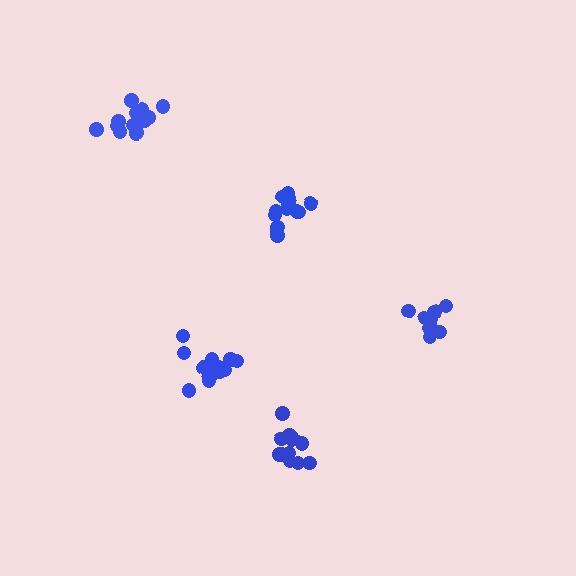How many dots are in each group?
Group 1: 12 dots, Group 2: 13 dots, Group 3: 12 dots, Group 4: 15 dots, Group 5: 9 dots (61 total).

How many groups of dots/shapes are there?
There are 5 groups.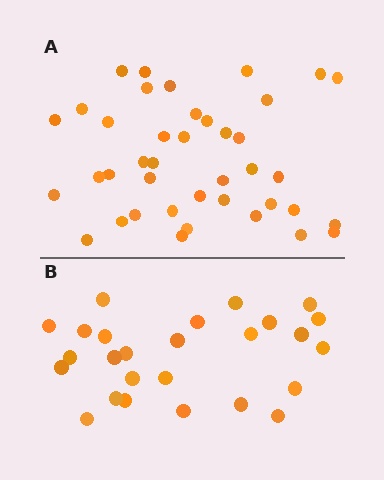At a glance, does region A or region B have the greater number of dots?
Region A (the top region) has more dots.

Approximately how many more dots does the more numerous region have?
Region A has approximately 15 more dots than region B.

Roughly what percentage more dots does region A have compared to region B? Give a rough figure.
About 55% more.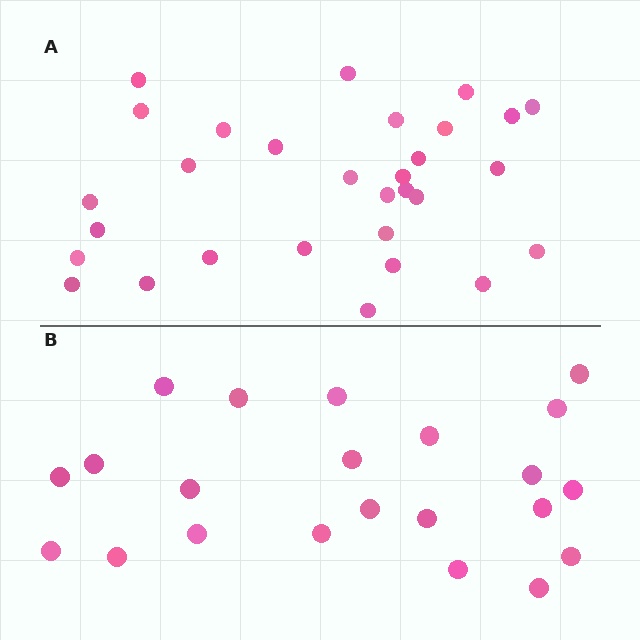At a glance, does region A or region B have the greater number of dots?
Region A (the top region) has more dots.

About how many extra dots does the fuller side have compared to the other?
Region A has roughly 8 or so more dots than region B.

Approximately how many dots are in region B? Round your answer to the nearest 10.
About 20 dots. (The exact count is 22, which rounds to 20.)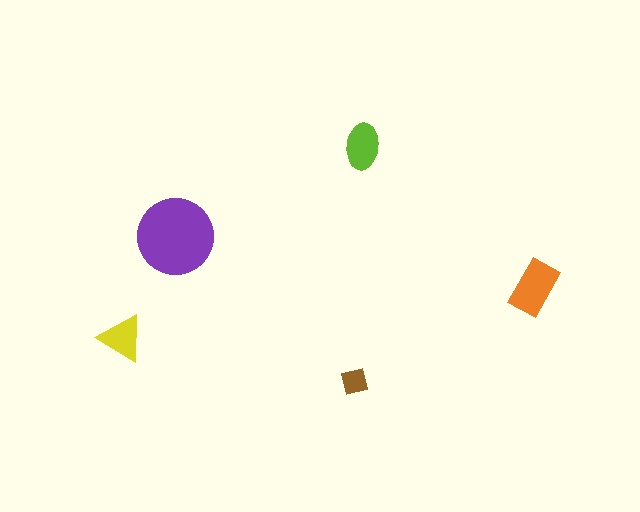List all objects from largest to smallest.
The purple circle, the orange rectangle, the lime ellipse, the yellow triangle, the brown square.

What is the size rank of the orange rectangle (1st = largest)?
2nd.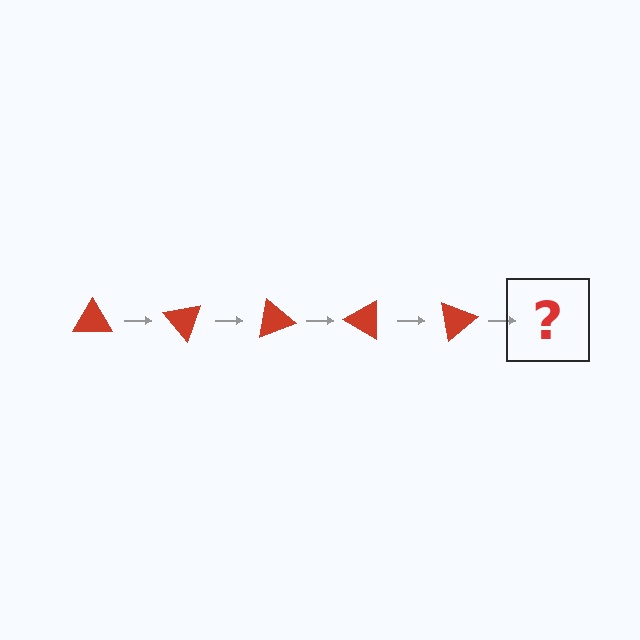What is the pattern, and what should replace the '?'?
The pattern is that the triangle rotates 50 degrees each step. The '?' should be a red triangle rotated 250 degrees.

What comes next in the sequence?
The next element should be a red triangle rotated 250 degrees.